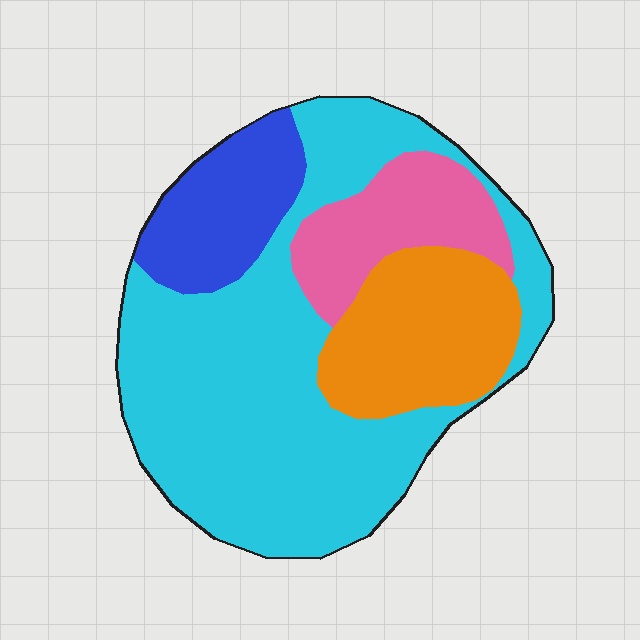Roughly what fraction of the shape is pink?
Pink takes up about one eighth (1/8) of the shape.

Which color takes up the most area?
Cyan, at roughly 55%.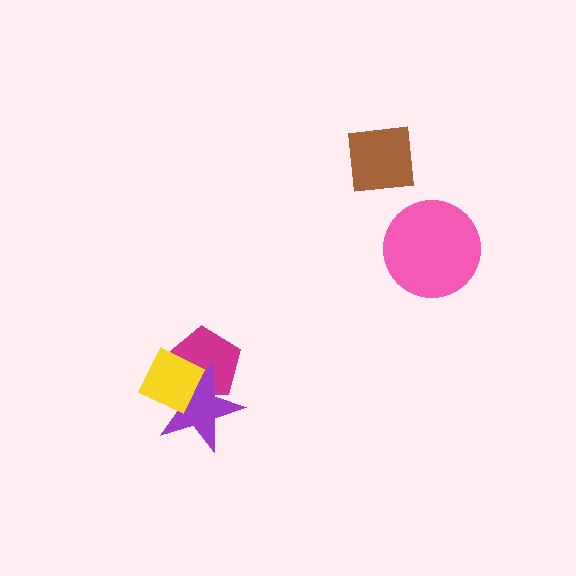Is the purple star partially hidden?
Yes, it is partially covered by another shape.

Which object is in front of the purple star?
The yellow diamond is in front of the purple star.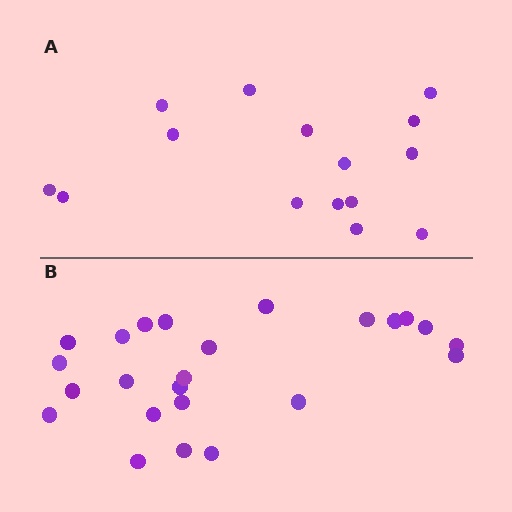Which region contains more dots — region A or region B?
Region B (the bottom region) has more dots.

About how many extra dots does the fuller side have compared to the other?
Region B has roughly 8 or so more dots than region A.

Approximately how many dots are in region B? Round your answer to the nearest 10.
About 20 dots. (The exact count is 24, which rounds to 20.)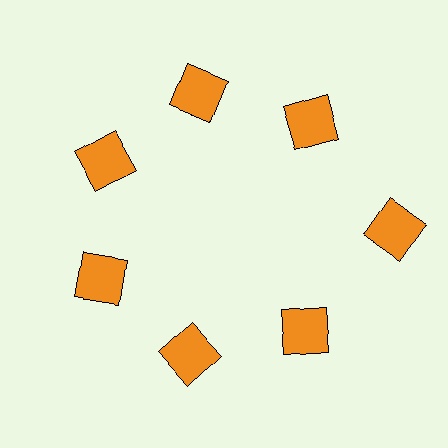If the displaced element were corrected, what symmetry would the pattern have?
It would have 7-fold rotational symmetry — the pattern would map onto itself every 51 degrees.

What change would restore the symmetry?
The symmetry would be restored by moving it inward, back onto the ring so that all 7 squares sit at equal angles and equal distance from the center.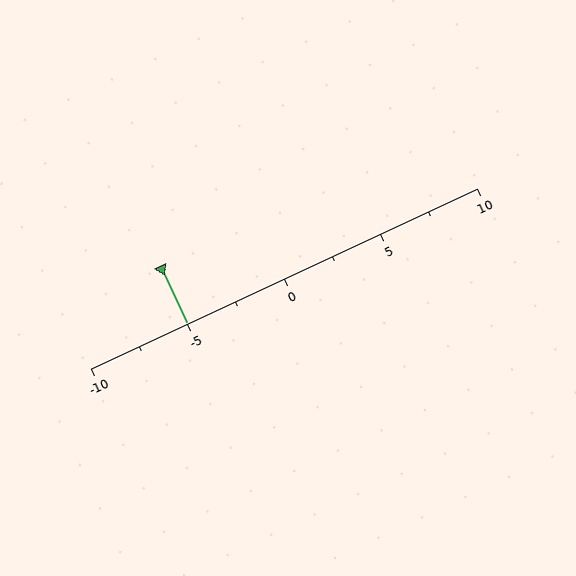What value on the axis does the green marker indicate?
The marker indicates approximately -5.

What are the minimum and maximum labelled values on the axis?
The axis runs from -10 to 10.